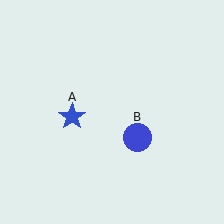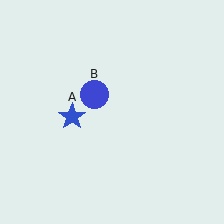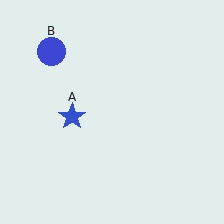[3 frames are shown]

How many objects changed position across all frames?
1 object changed position: blue circle (object B).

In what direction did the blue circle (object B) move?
The blue circle (object B) moved up and to the left.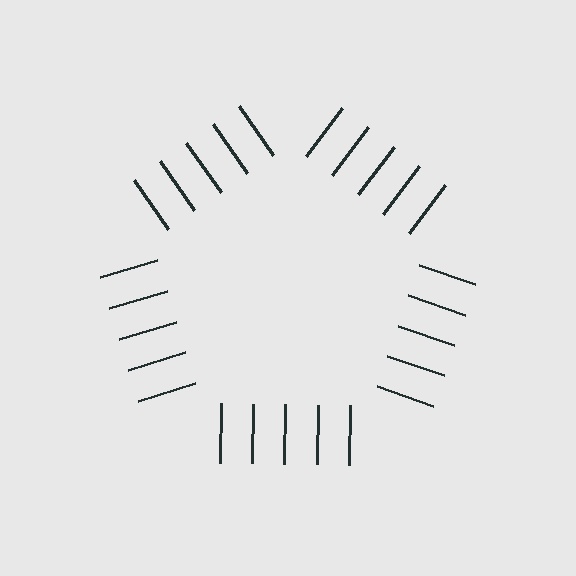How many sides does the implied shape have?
5 sides — the line-ends trace a pentagon.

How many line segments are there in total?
25 — 5 along each of the 5 edges.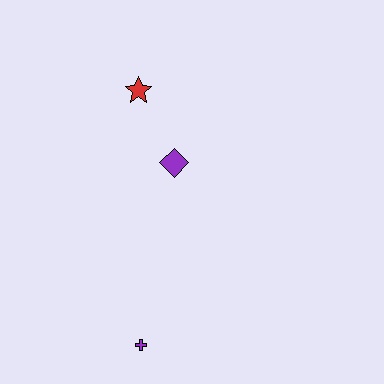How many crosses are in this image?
There is 1 cross.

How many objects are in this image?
There are 3 objects.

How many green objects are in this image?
There are no green objects.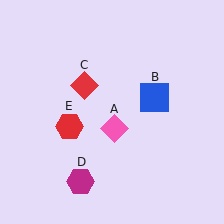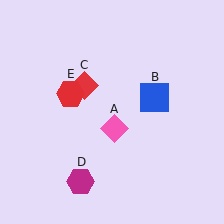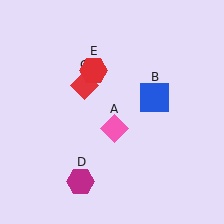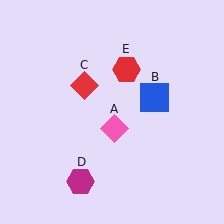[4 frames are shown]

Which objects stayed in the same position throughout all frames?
Pink diamond (object A) and blue square (object B) and red diamond (object C) and magenta hexagon (object D) remained stationary.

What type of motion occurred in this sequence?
The red hexagon (object E) rotated clockwise around the center of the scene.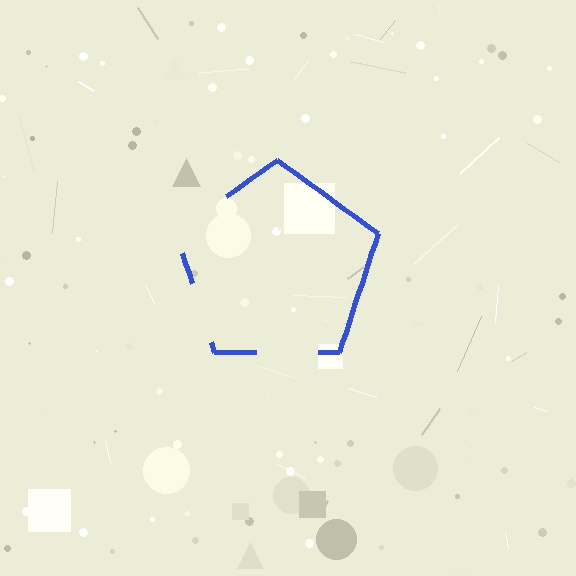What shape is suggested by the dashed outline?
The dashed outline suggests a pentagon.